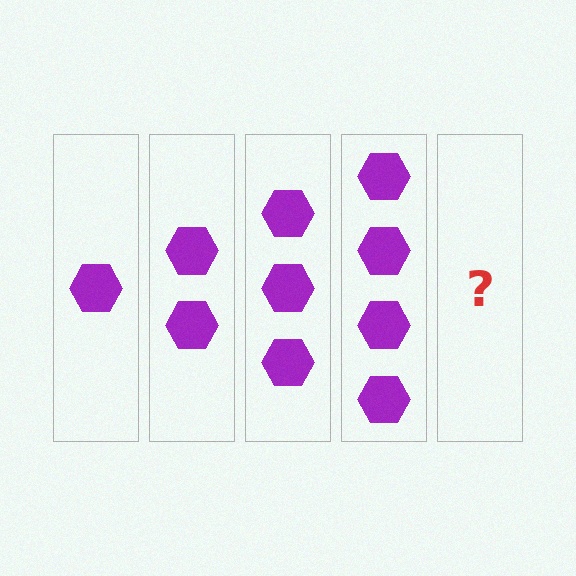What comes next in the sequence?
The next element should be 5 hexagons.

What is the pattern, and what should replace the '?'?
The pattern is that each step adds one more hexagon. The '?' should be 5 hexagons.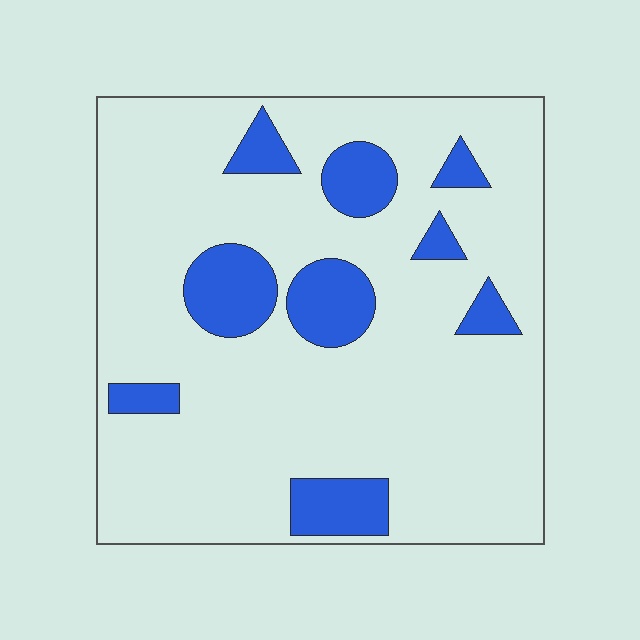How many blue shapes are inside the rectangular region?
9.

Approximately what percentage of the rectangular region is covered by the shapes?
Approximately 15%.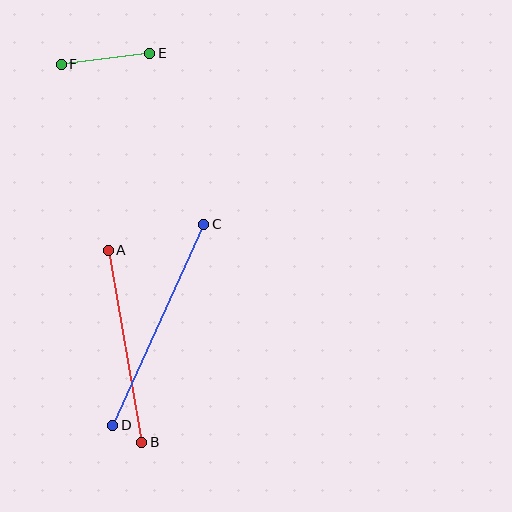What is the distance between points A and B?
The distance is approximately 195 pixels.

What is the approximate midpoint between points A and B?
The midpoint is at approximately (125, 346) pixels.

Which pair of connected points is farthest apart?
Points C and D are farthest apart.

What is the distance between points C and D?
The distance is approximately 221 pixels.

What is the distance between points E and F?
The distance is approximately 89 pixels.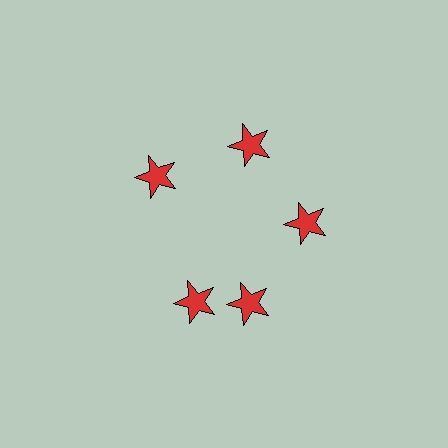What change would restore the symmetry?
The symmetry would be restored by rotating it back into even spacing with its neighbors so that all 5 stars sit at equal angles and equal distance from the center.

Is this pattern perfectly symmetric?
No. The 5 red stars are arranged in a ring, but one element near the 8 o'clock position is rotated out of alignment along the ring, breaking the 5-fold rotational symmetry.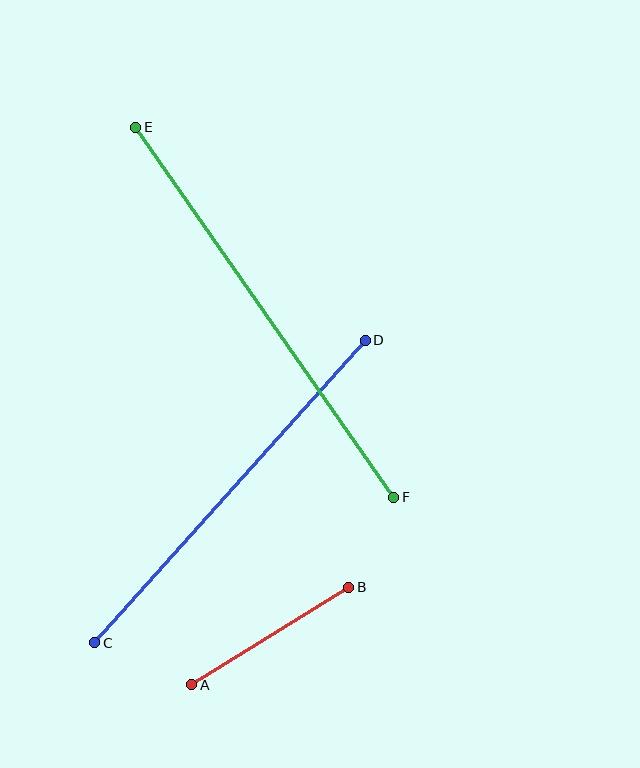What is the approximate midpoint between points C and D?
The midpoint is at approximately (230, 492) pixels.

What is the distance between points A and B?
The distance is approximately 185 pixels.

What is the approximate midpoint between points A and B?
The midpoint is at approximately (270, 636) pixels.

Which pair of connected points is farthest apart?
Points E and F are farthest apart.